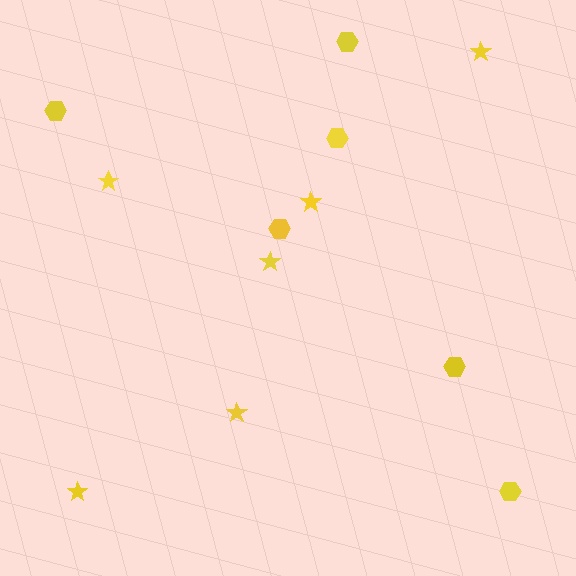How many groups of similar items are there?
There are 2 groups: one group of hexagons (6) and one group of stars (6).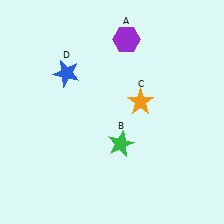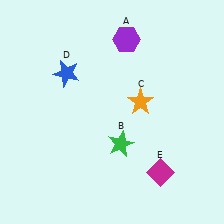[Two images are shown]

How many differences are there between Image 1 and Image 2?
There is 1 difference between the two images.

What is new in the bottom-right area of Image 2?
A magenta diamond (E) was added in the bottom-right area of Image 2.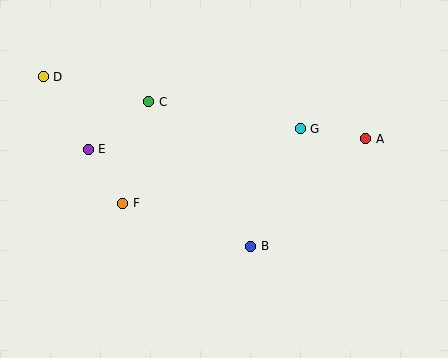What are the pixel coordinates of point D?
Point D is at (43, 77).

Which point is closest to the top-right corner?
Point A is closest to the top-right corner.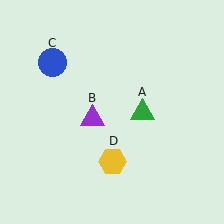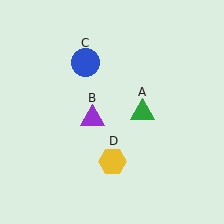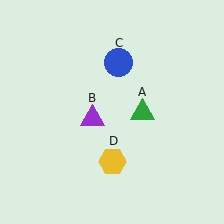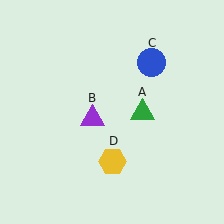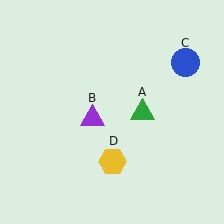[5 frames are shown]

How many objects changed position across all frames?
1 object changed position: blue circle (object C).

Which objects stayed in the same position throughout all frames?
Green triangle (object A) and purple triangle (object B) and yellow hexagon (object D) remained stationary.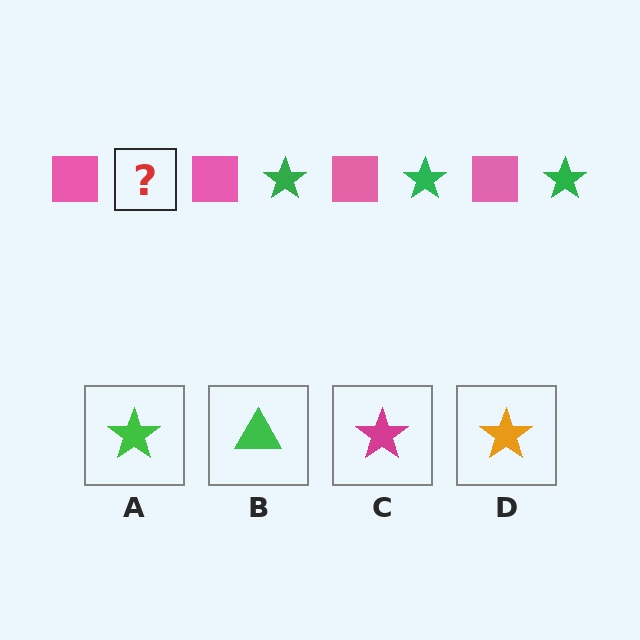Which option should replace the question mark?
Option A.